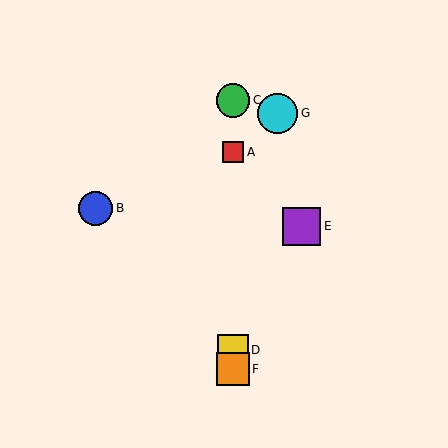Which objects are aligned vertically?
Objects A, C, D, F are aligned vertically.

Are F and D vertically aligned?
Yes, both are at x≈233.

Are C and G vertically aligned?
No, C is at x≈233 and G is at x≈278.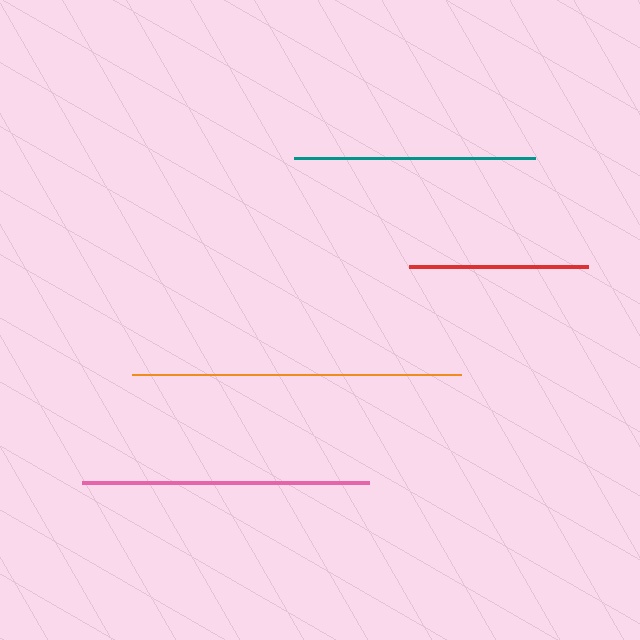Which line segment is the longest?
The orange line is the longest at approximately 330 pixels.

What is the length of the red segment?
The red segment is approximately 178 pixels long.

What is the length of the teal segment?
The teal segment is approximately 241 pixels long.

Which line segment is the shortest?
The red line is the shortest at approximately 178 pixels.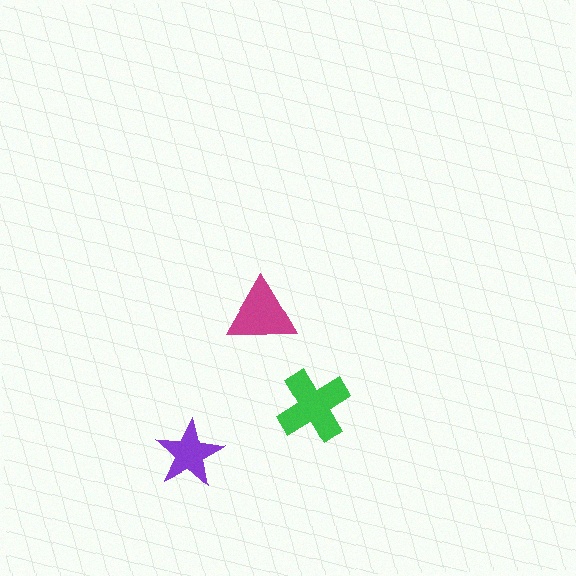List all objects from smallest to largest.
The purple star, the magenta triangle, the green cross.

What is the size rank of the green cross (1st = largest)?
1st.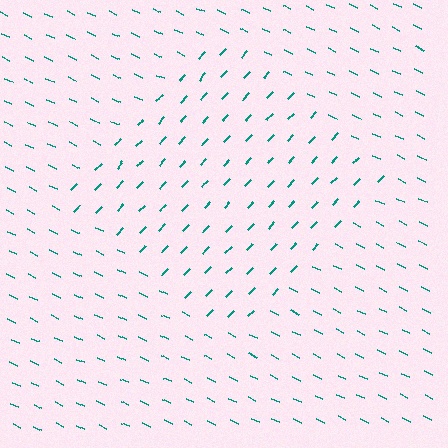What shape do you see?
I see a diamond.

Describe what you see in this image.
The image is filled with small teal line segments. A diamond region in the image has lines oriented differently from the surrounding lines, creating a visible texture boundary.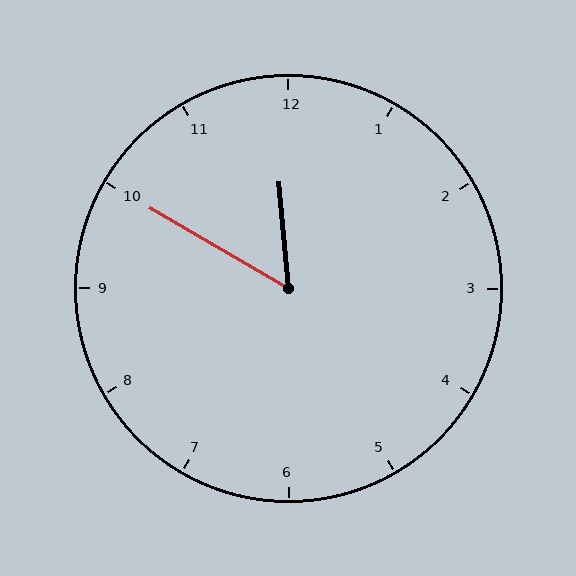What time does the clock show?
11:50.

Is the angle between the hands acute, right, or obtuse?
It is acute.